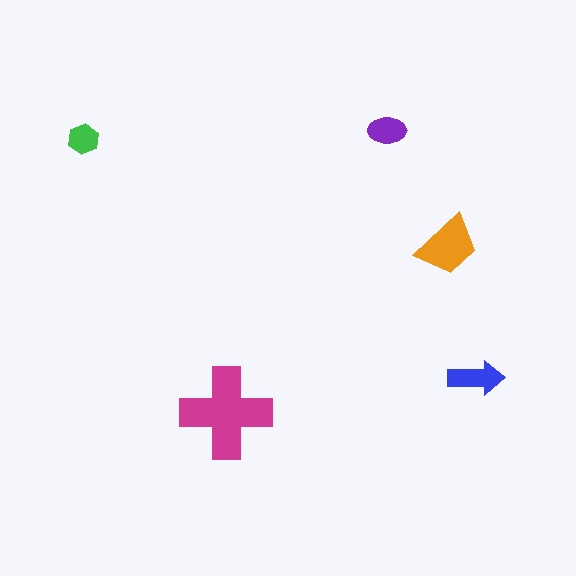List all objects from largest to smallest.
The magenta cross, the orange trapezoid, the blue arrow, the purple ellipse, the green hexagon.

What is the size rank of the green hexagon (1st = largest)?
5th.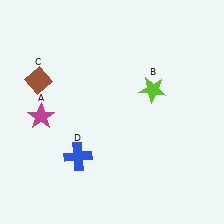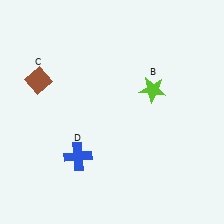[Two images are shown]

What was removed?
The magenta star (A) was removed in Image 2.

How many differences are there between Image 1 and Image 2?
There is 1 difference between the two images.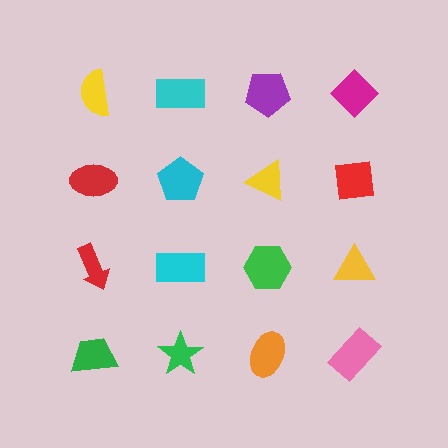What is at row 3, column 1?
A red arrow.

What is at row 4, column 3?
An orange ellipse.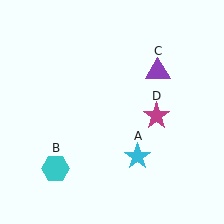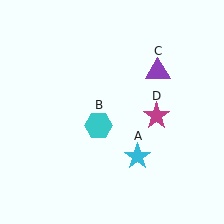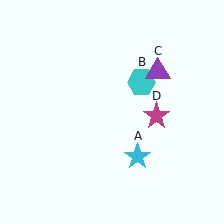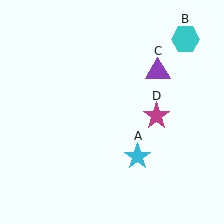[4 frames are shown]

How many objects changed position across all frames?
1 object changed position: cyan hexagon (object B).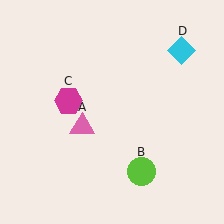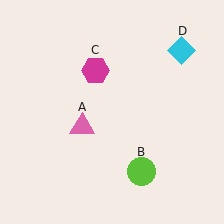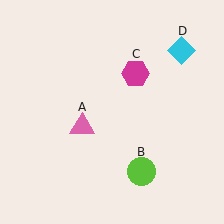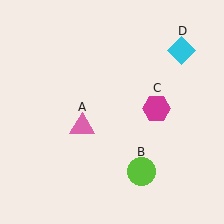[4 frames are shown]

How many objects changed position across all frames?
1 object changed position: magenta hexagon (object C).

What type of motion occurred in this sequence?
The magenta hexagon (object C) rotated clockwise around the center of the scene.